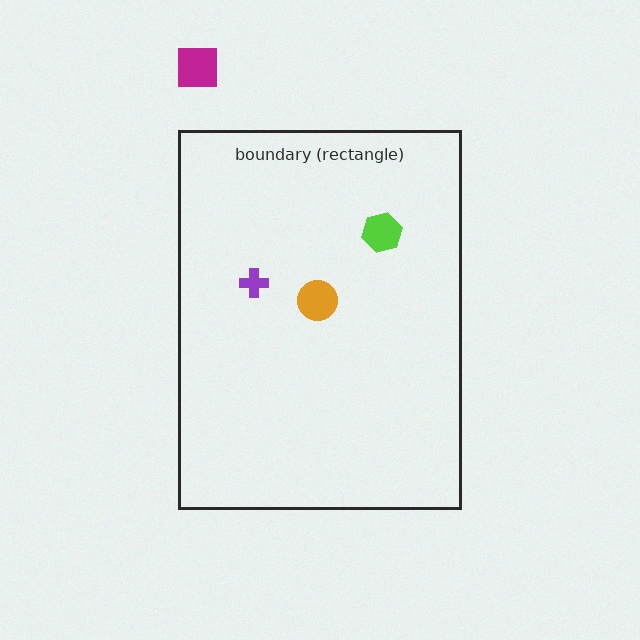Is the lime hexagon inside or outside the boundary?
Inside.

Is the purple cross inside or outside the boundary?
Inside.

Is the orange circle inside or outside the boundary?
Inside.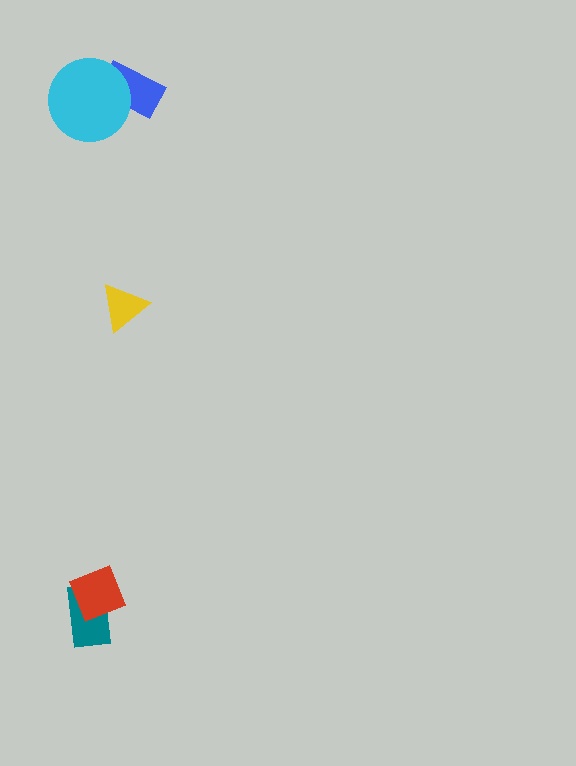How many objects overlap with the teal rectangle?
1 object overlaps with the teal rectangle.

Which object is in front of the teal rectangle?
The red diamond is in front of the teal rectangle.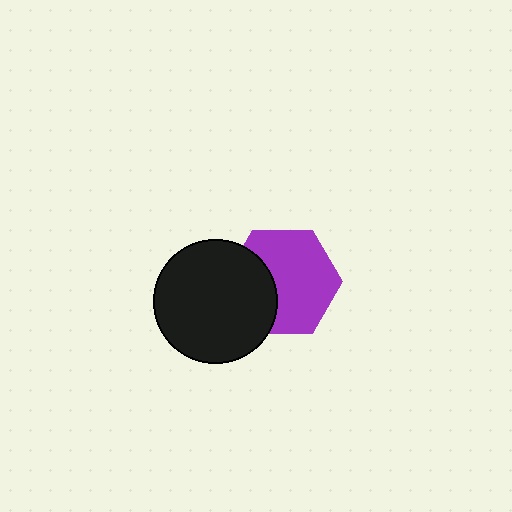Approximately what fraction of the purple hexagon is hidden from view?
Roughly 33% of the purple hexagon is hidden behind the black circle.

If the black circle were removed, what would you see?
You would see the complete purple hexagon.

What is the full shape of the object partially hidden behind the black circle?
The partially hidden object is a purple hexagon.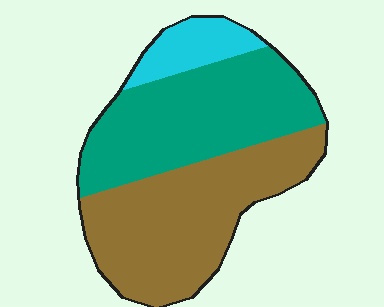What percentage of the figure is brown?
Brown takes up between a quarter and a half of the figure.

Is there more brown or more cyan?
Brown.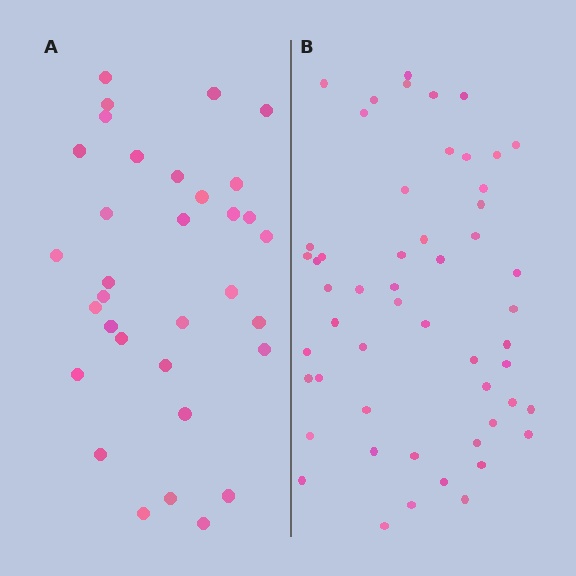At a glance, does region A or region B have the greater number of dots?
Region B (the right region) has more dots.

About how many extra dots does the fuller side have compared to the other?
Region B has approximately 20 more dots than region A.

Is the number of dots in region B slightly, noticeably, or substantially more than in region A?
Region B has substantially more. The ratio is roughly 1.6 to 1.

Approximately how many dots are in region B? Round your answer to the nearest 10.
About 50 dots. (The exact count is 53, which rounds to 50.)